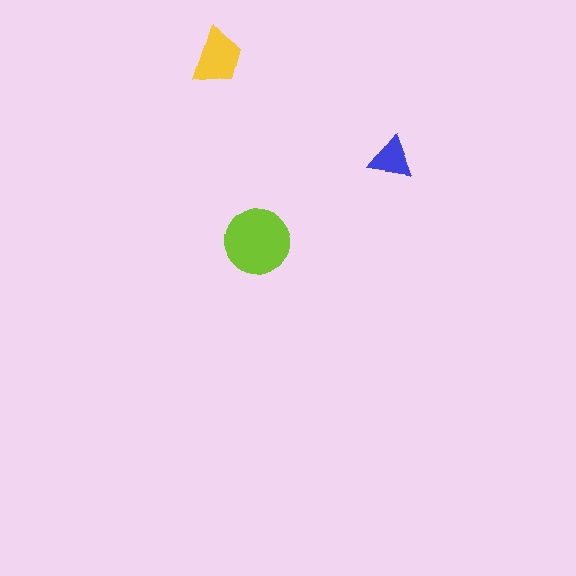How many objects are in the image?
There are 3 objects in the image.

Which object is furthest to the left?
The yellow trapezoid is leftmost.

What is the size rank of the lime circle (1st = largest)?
1st.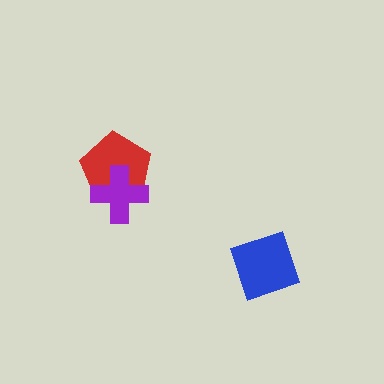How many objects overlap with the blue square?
0 objects overlap with the blue square.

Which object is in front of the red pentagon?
The purple cross is in front of the red pentagon.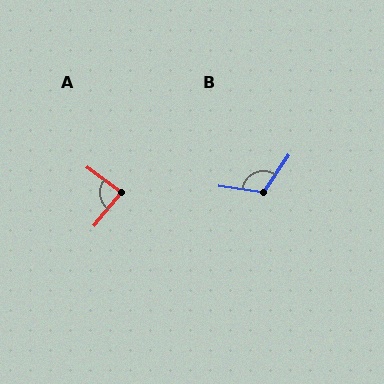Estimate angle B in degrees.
Approximately 116 degrees.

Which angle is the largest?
B, at approximately 116 degrees.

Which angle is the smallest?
A, at approximately 88 degrees.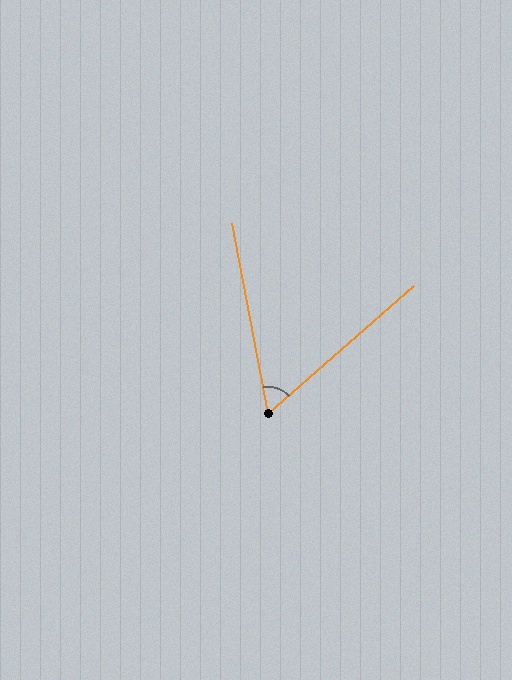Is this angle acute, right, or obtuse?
It is acute.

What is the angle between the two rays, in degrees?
Approximately 59 degrees.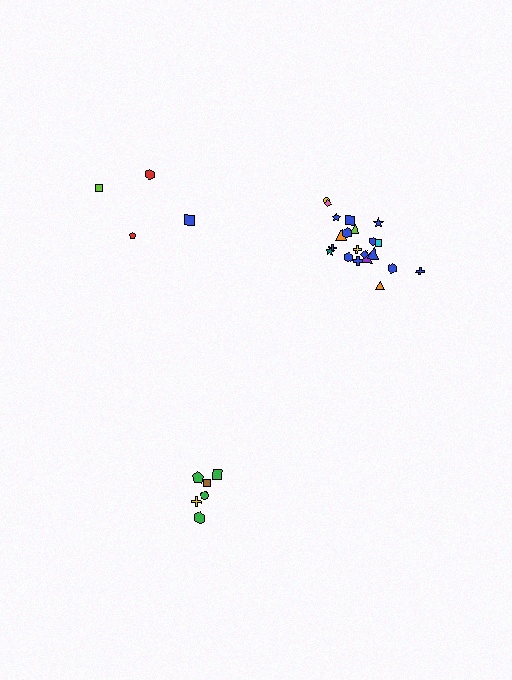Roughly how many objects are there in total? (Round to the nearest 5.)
Roughly 30 objects in total.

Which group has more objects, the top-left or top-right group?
The top-right group.